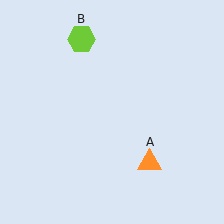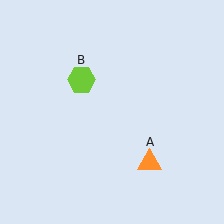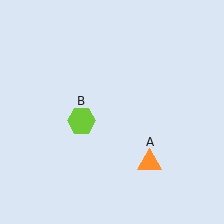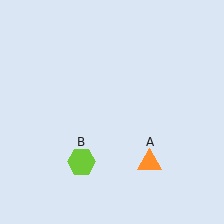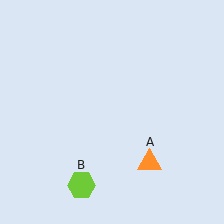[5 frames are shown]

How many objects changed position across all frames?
1 object changed position: lime hexagon (object B).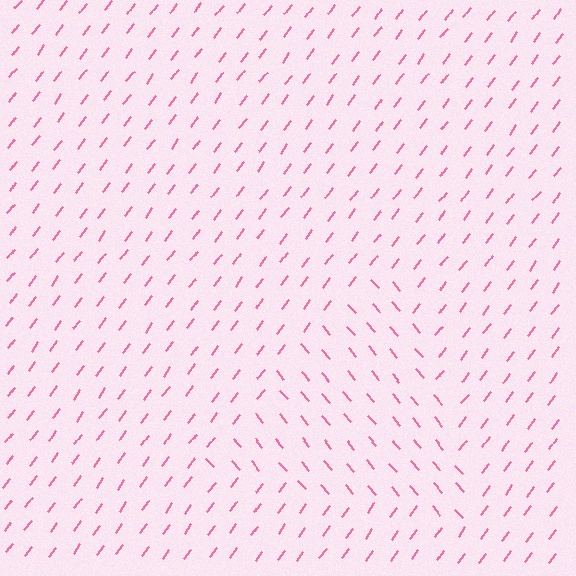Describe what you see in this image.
The image is filled with small pink line segments. A triangle region in the image has lines oriented differently from the surrounding lines, creating a visible texture boundary.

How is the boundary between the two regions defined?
The boundary is defined purely by a change in line orientation (approximately 78 degrees difference). All lines are the same color and thickness.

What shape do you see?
I see a triangle.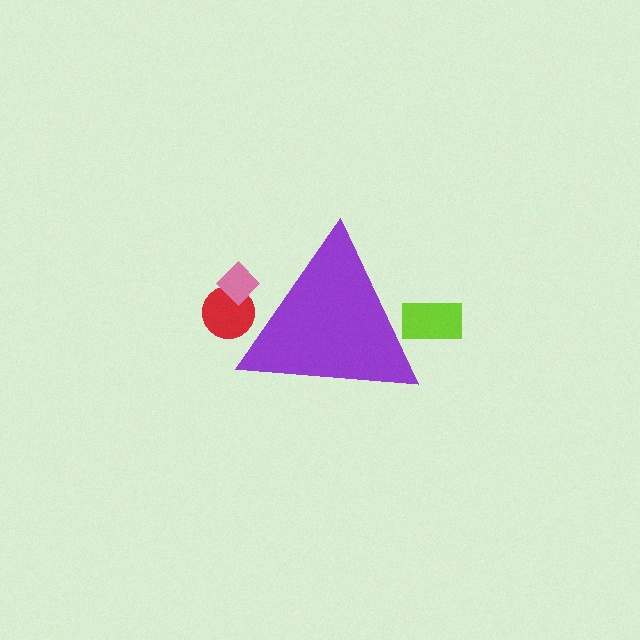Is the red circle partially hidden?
Yes, the red circle is partially hidden behind the purple triangle.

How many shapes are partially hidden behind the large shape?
3 shapes are partially hidden.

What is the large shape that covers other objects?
A purple triangle.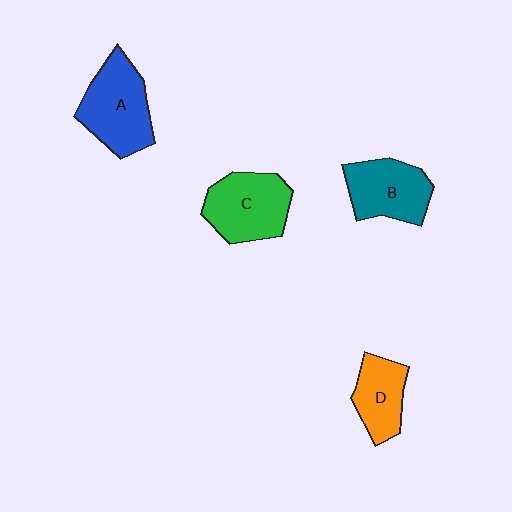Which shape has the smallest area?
Shape D (orange).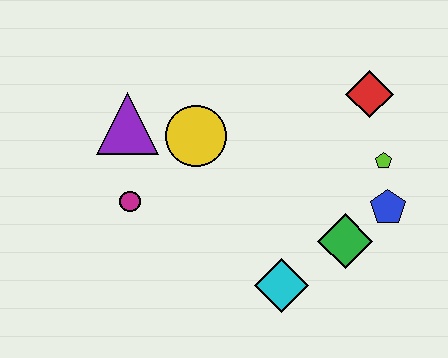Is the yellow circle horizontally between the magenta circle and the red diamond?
Yes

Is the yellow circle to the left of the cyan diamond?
Yes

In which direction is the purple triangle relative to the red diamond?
The purple triangle is to the left of the red diamond.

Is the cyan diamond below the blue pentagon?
Yes